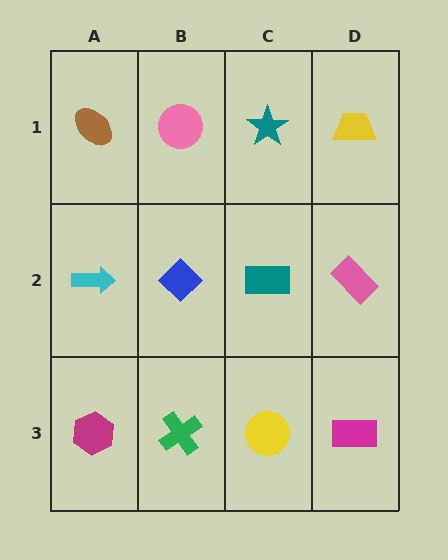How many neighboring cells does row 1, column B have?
3.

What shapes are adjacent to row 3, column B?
A blue diamond (row 2, column B), a magenta hexagon (row 3, column A), a yellow circle (row 3, column C).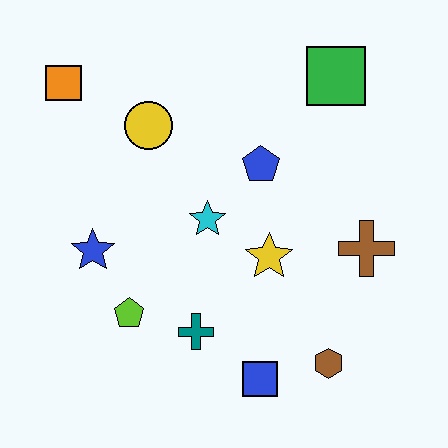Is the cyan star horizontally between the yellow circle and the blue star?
No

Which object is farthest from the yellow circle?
The brown hexagon is farthest from the yellow circle.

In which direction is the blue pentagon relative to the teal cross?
The blue pentagon is above the teal cross.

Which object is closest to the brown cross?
The yellow star is closest to the brown cross.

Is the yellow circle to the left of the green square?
Yes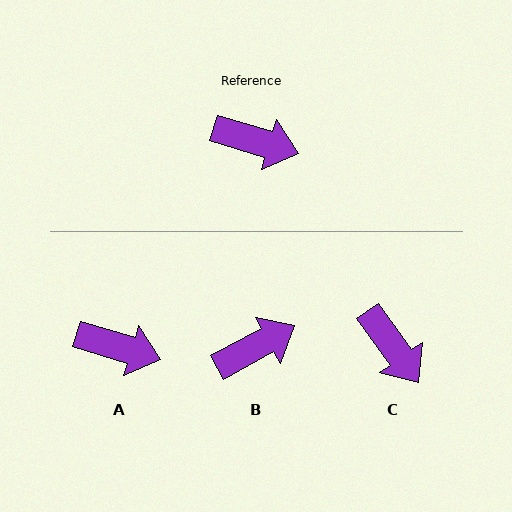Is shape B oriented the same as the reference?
No, it is off by about 45 degrees.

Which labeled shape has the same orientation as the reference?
A.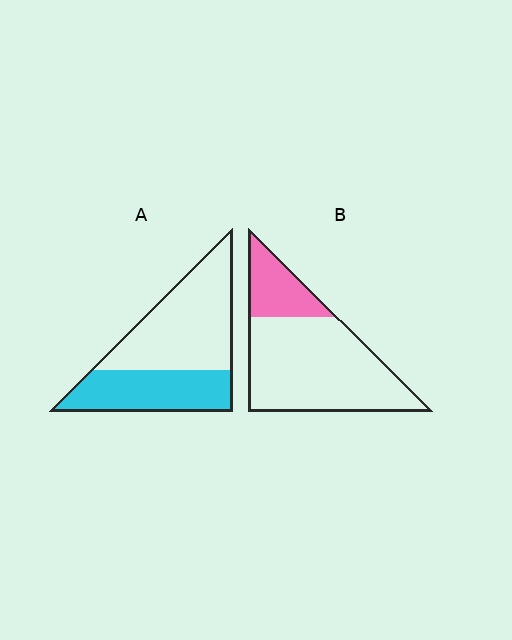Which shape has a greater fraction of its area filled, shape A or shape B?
Shape A.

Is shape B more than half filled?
No.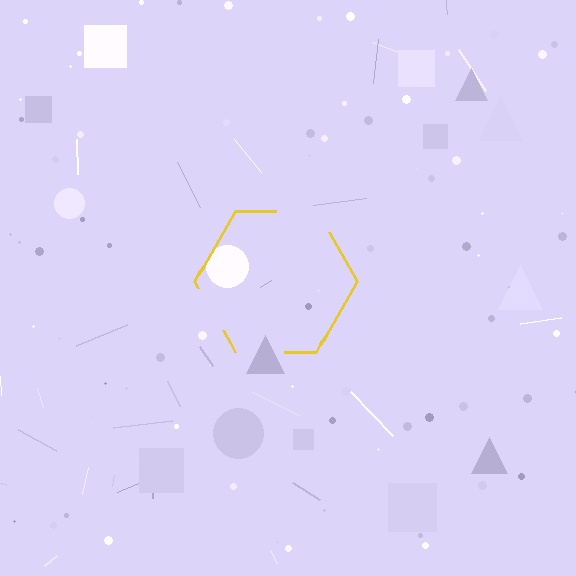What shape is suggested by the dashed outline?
The dashed outline suggests a hexagon.